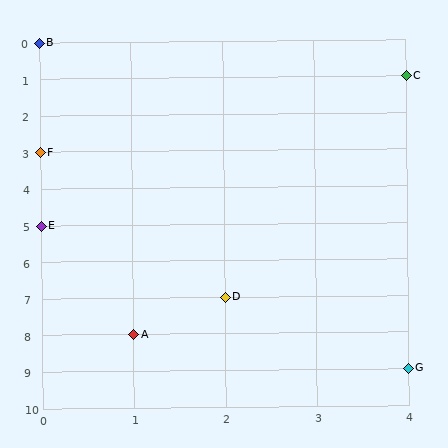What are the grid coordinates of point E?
Point E is at grid coordinates (0, 5).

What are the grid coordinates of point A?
Point A is at grid coordinates (1, 8).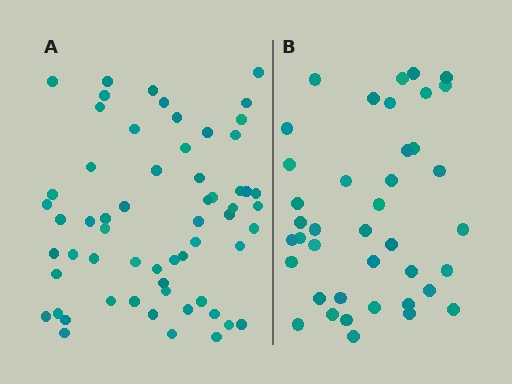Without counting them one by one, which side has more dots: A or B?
Region A (the left region) has more dots.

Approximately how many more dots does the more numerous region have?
Region A has approximately 20 more dots than region B.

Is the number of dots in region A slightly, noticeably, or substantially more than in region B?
Region A has substantially more. The ratio is roughly 1.5 to 1.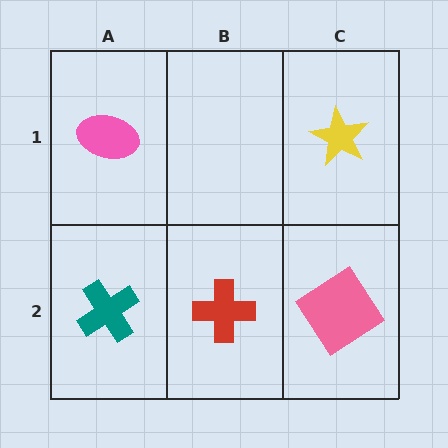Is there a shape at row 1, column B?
No, that cell is empty.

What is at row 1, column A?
A pink ellipse.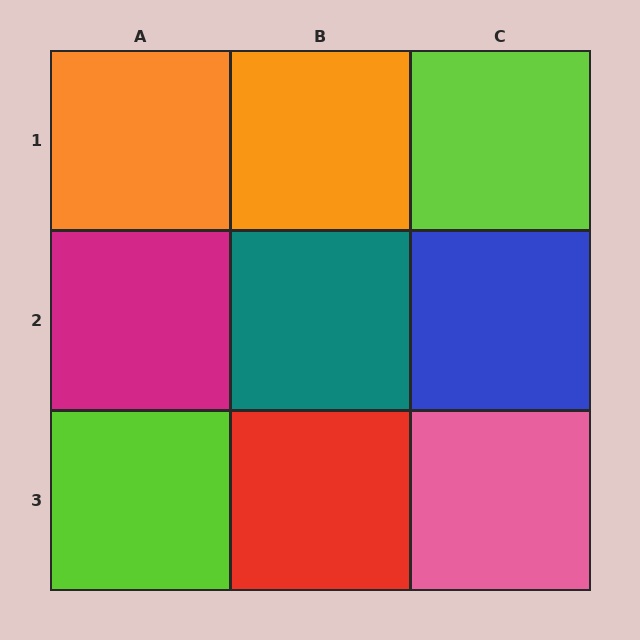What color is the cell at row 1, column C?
Lime.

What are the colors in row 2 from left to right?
Magenta, teal, blue.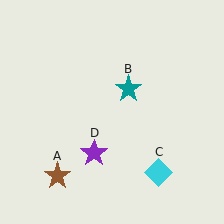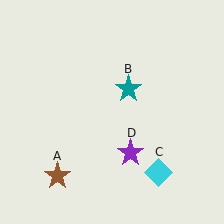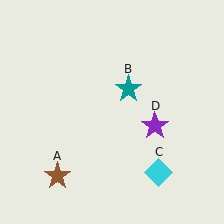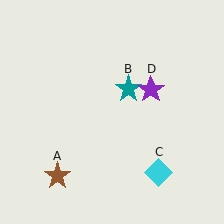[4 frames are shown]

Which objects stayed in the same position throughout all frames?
Brown star (object A) and teal star (object B) and cyan diamond (object C) remained stationary.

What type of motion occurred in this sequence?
The purple star (object D) rotated counterclockwise around the center of the scene.